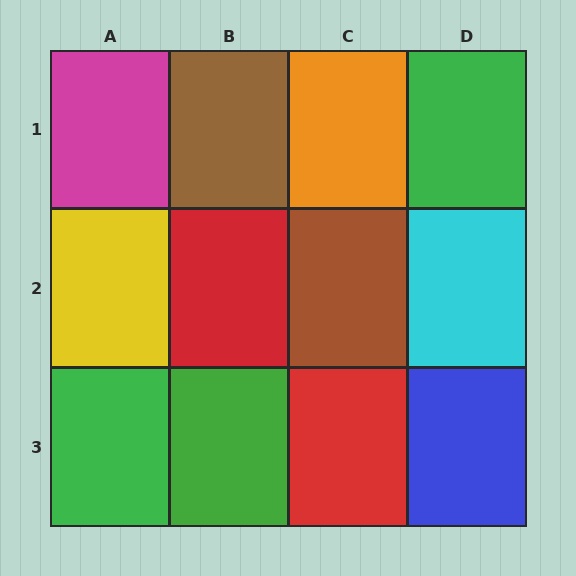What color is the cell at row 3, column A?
Green.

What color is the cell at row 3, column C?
Red.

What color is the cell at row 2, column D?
Cyan.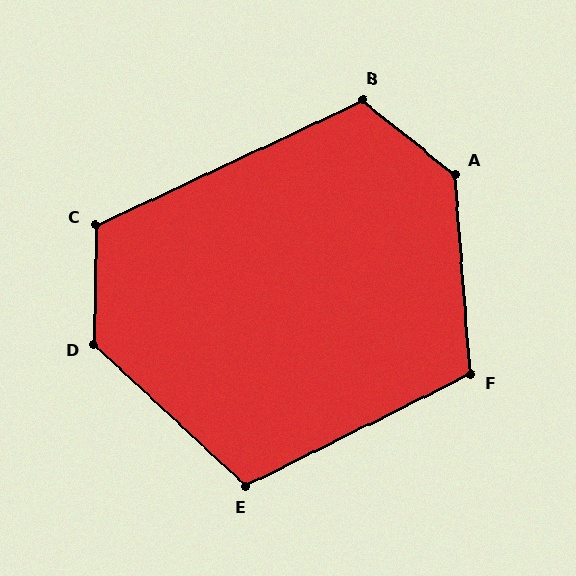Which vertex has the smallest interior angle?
E, at approximately 111 degrees.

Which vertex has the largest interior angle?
A, at approximately 133 degrees.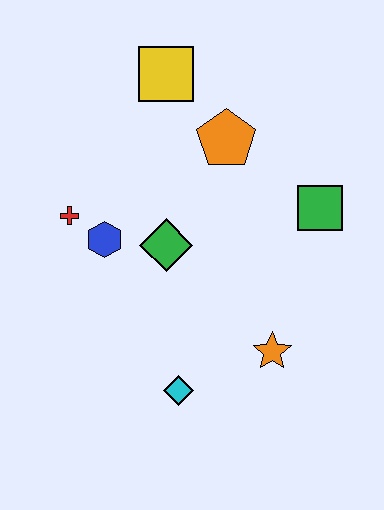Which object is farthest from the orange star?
The yellow square is farthest from the orange star.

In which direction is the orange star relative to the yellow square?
The orange star is below the yellow square.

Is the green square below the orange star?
No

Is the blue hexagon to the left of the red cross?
No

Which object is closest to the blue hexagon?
The red cross is closest to the blue hexagon.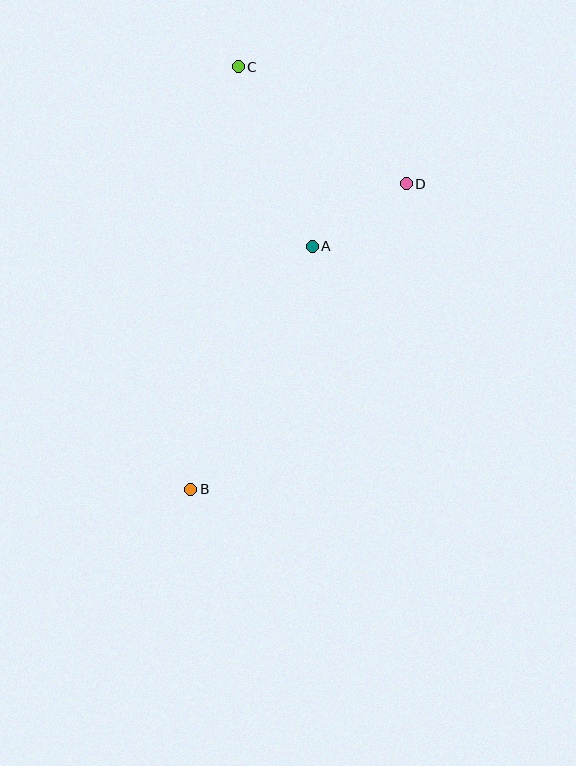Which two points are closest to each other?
Points A and D are closest to each other.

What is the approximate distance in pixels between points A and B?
The distance between A and B is approximately 272 pixels.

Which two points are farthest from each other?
Points B and C are farthest from each other.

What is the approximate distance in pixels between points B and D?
The distance between B and D is approximately 374 pixels.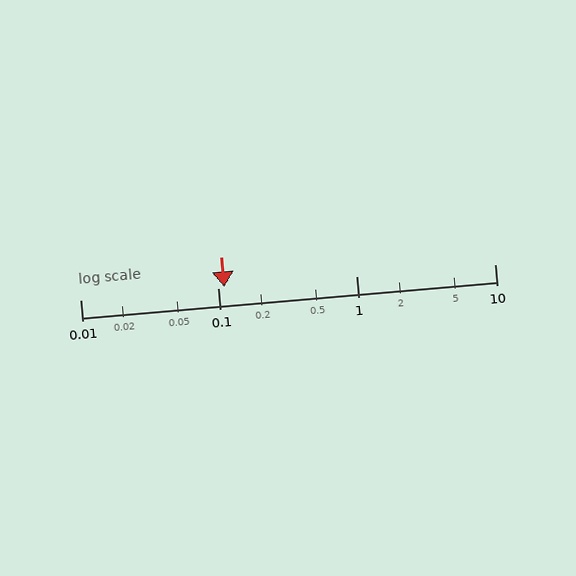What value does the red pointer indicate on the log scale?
The pointer indicates approximately 0.11.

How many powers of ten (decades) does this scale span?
The scale spans 3 decades, from 0.01 to 10.